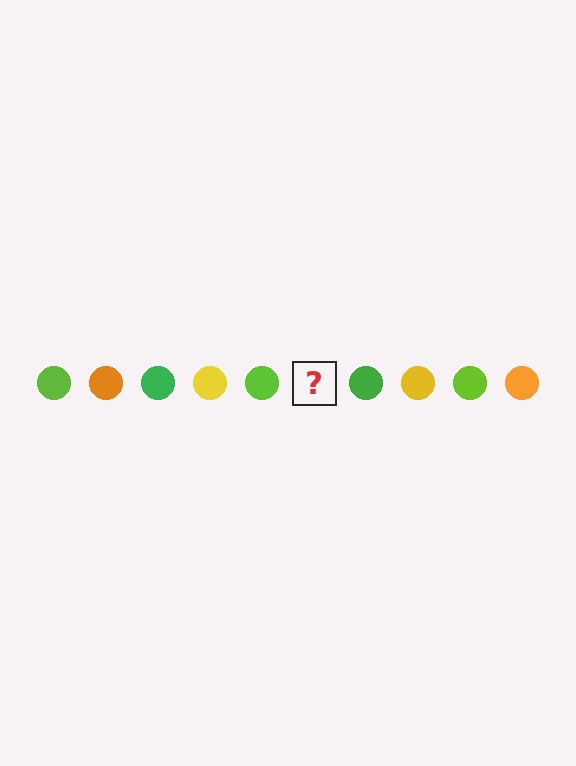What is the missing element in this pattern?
The missing element is an orange circle.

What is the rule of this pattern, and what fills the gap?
The rule is that the pattern cycles through lime, orange, green, yellow circles. The gap should be filled with an orange circle.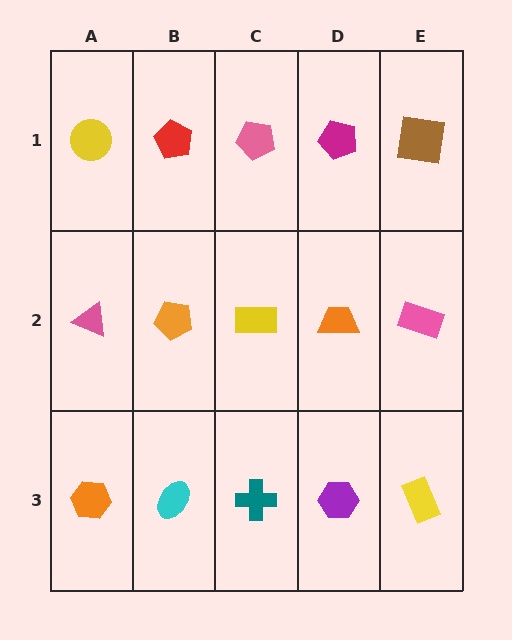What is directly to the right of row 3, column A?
A cyan ellipse.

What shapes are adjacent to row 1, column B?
An orange pentagon (row 2, column B), a yellow circle (row 1, column A), a pink pentagon (row 1, column C).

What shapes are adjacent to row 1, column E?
A pink rectangle (row 2, column E), a magenta pentagon (row 1, column D).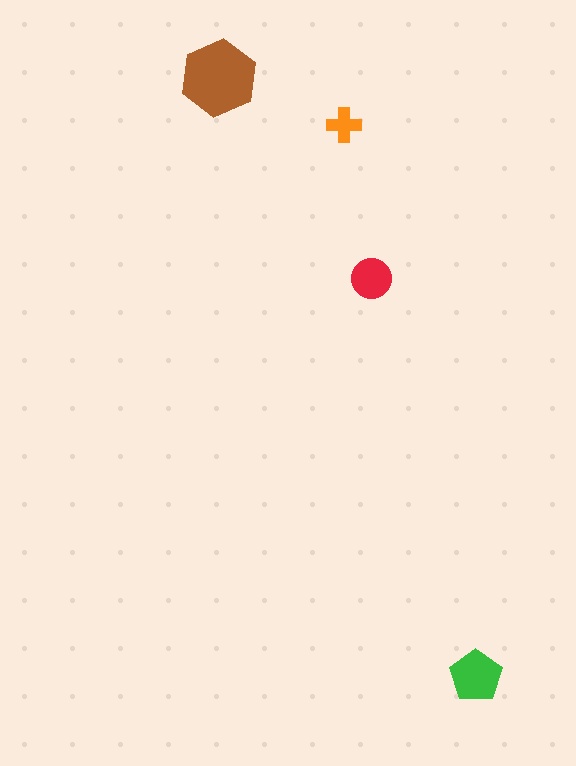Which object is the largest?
The brown hexagon.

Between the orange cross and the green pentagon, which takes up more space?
The green pentagon.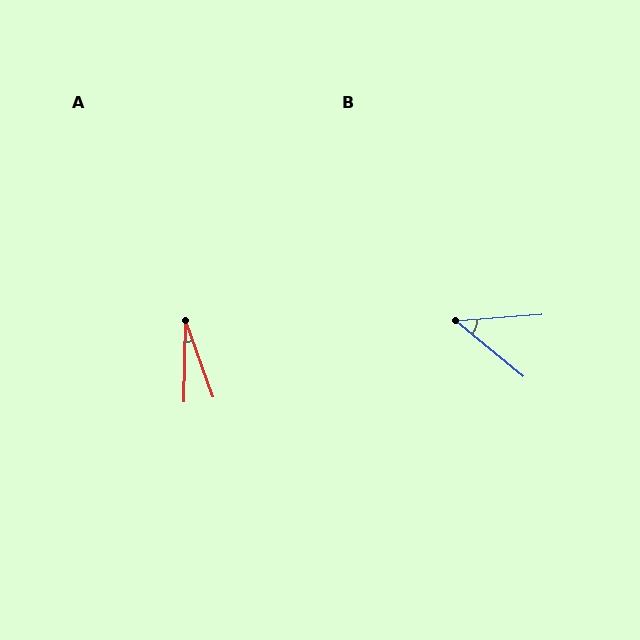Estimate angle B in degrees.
Approximately 44 degrees.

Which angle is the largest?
B, at approximately 44 degrees.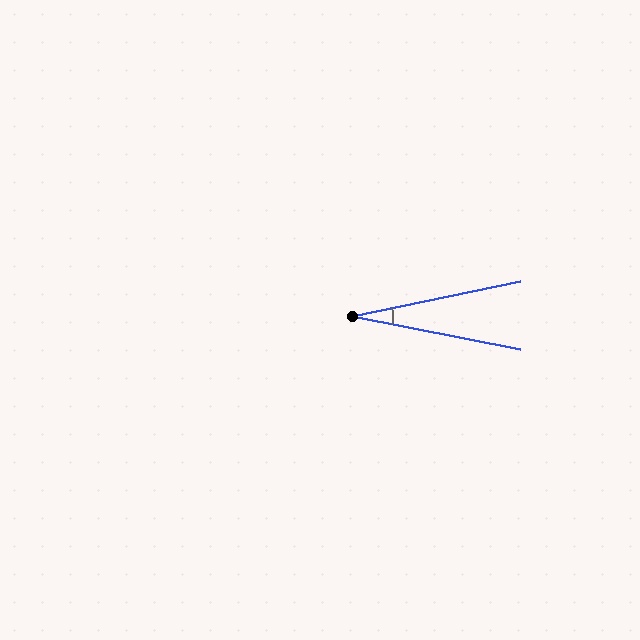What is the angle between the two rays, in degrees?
Approximately 23 degrees.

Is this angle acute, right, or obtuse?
It is acute.